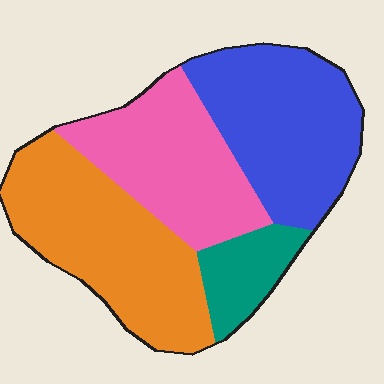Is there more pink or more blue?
Blue.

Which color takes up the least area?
Teal, at roughly 10%.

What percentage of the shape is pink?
Pink takes up between a quarter and a half of the shape.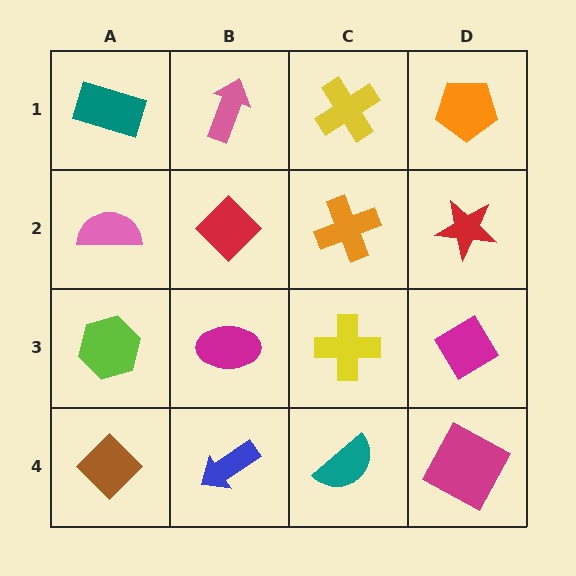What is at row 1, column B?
A pink arrow.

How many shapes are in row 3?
4 shapes.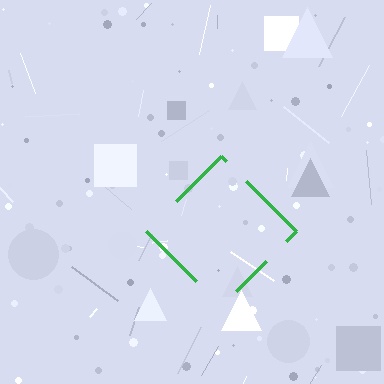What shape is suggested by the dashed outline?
The dashed outline suggests a diamond.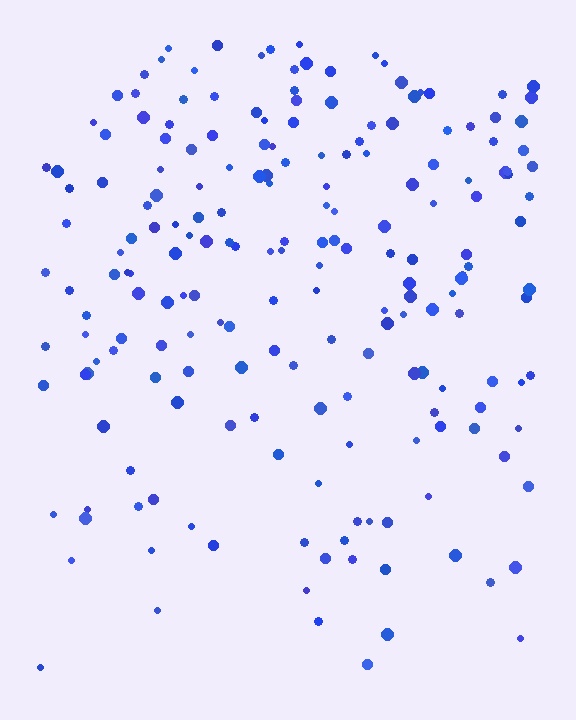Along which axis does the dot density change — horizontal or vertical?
Vertical.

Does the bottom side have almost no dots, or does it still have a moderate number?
Still a moderate number, just noticeably fewer than the top.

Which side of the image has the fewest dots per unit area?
The bottom.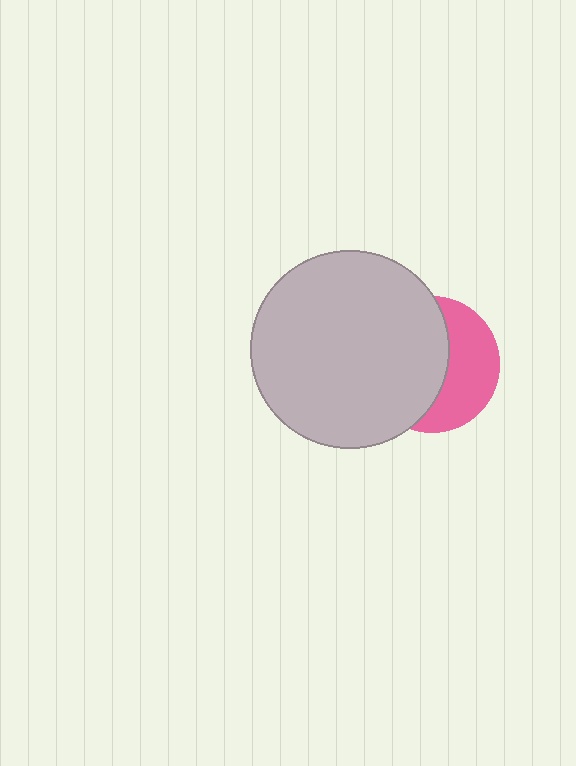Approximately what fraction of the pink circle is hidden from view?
Roughly 58% of the pink circle is hidden behind the light gray circle.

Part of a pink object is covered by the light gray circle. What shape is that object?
It is a circle.